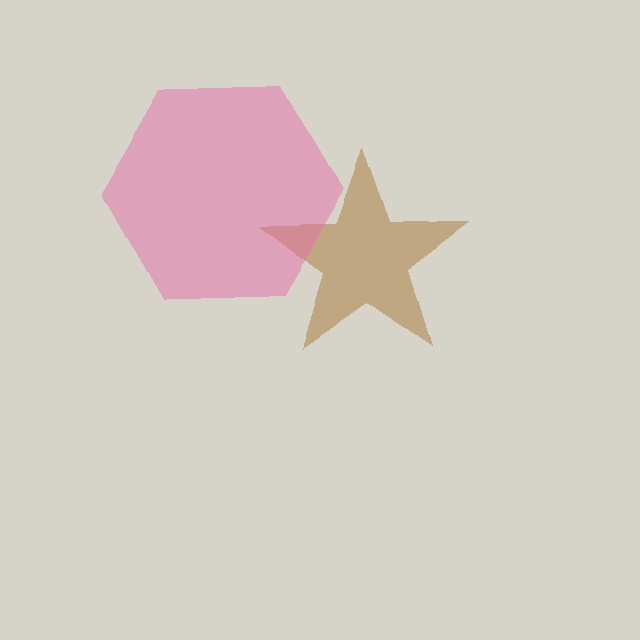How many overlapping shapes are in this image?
There are 2 overlapping shapes in the image.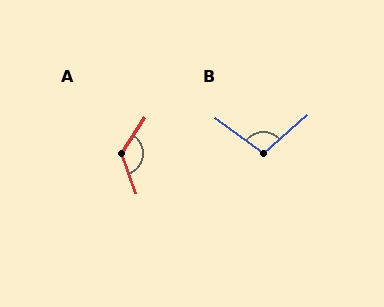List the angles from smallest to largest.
B (103°), A (126°).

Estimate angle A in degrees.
Approximately 126 degrees.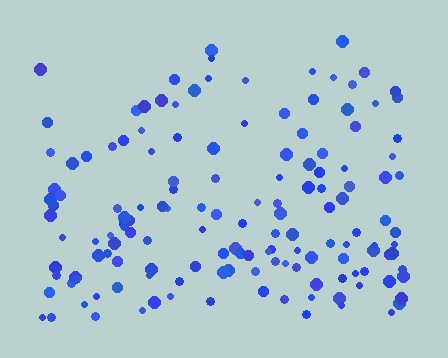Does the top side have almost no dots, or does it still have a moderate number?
Still a moderate number, just noticeably fewer than the bottom.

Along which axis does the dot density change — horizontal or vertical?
Vertical.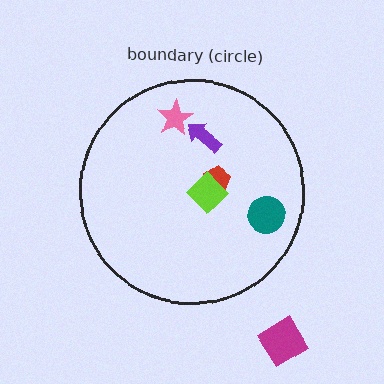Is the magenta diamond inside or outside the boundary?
Outside.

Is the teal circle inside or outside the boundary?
Inside.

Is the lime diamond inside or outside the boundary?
Inside.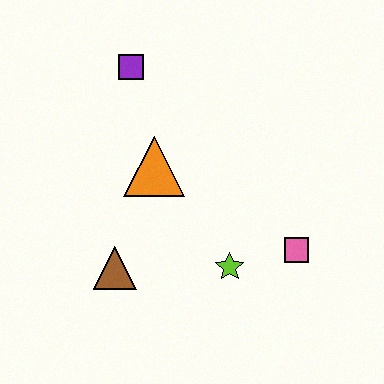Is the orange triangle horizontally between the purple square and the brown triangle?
No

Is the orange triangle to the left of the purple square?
No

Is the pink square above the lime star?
Yes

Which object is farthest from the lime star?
The purple square is farthest from the lime star.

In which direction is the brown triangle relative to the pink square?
The brown triangle is to the left of the pink square.